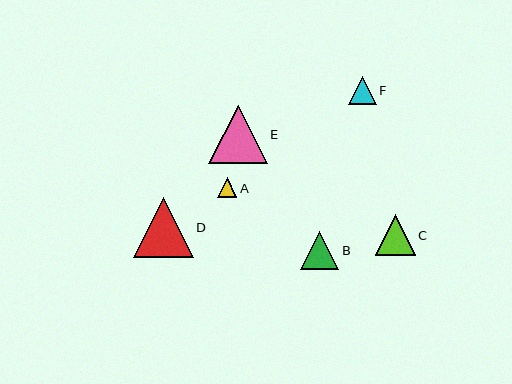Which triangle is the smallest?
Triangle A is the smallest with a size of approximately 19 pixels.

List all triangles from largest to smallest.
From largest to smallest: D, E, C, B, F, A.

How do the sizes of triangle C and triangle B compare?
Triangle C and triangle B are approximately the same size.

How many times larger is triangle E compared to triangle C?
Triangle E is approximately 1.5 times the size of triangle C.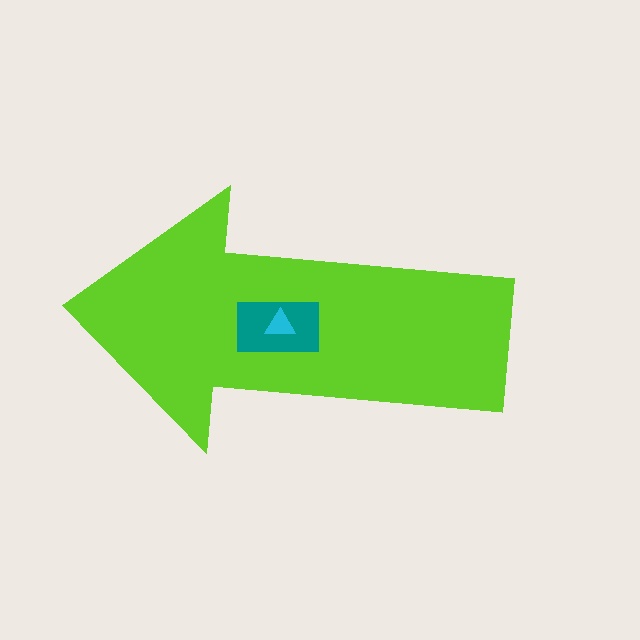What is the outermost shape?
The lime arrow.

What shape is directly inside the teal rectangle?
The cyan triangle.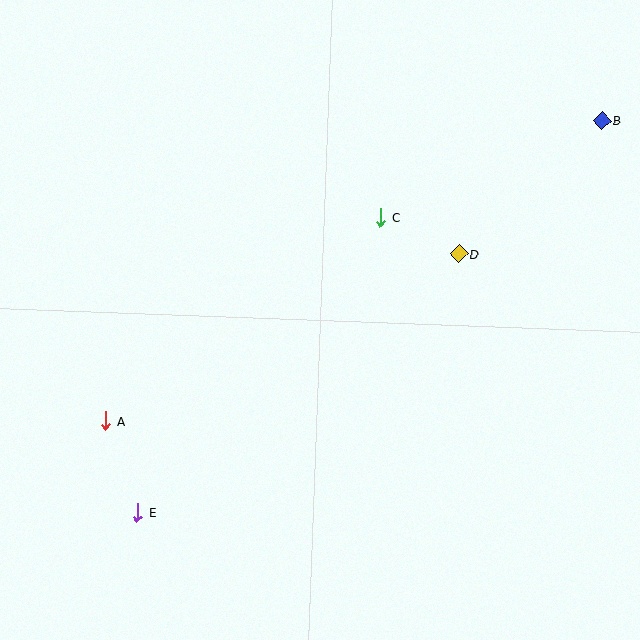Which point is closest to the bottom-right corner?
Point D is closest to the bottom-right corner.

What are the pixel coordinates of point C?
Point C is at (380, 218).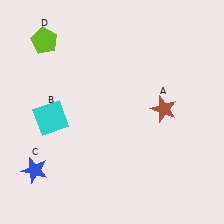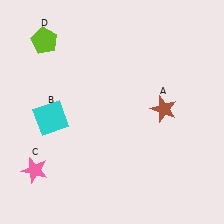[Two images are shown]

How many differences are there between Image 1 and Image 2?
There is 1 difference between the two images.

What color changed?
The star (C) changed from blue in Image 1 to pink in Image 2.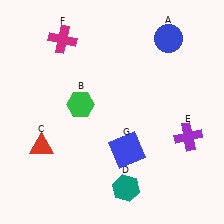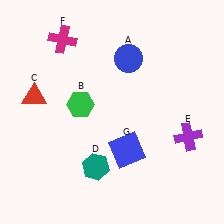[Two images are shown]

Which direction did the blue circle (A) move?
The blue circle (A) moved left.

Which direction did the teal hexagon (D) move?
The teal hexagon (D) moved left.